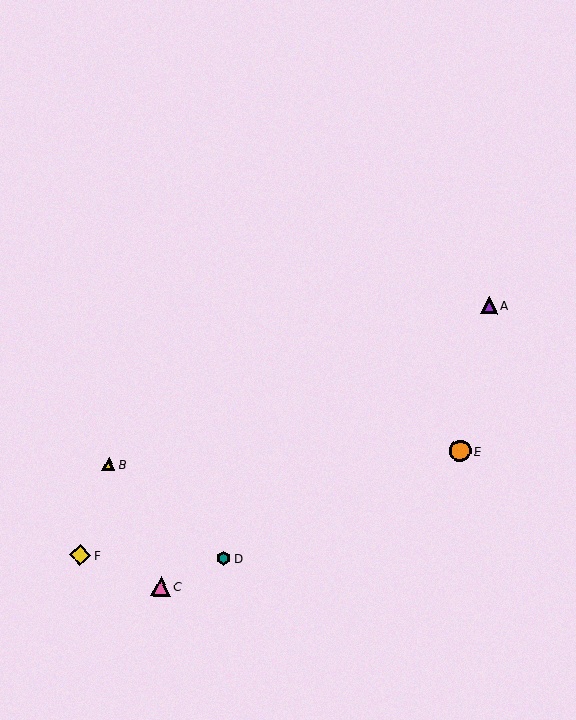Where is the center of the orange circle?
The center of the orange circle is at (460, 451).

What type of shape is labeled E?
Shape E is an orange circle.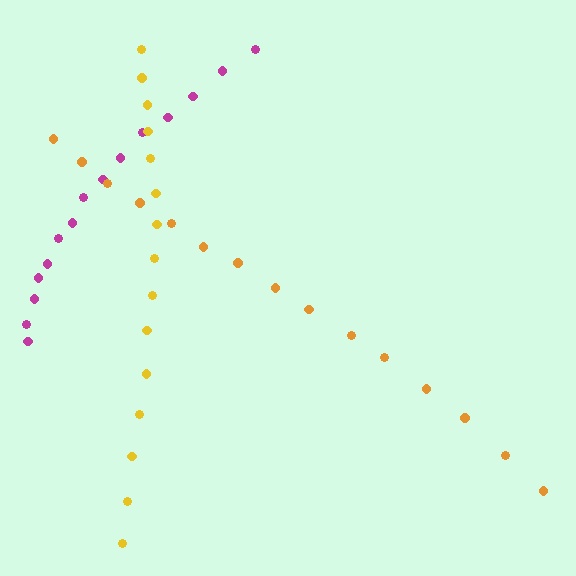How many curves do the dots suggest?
There are 3 distinct paths.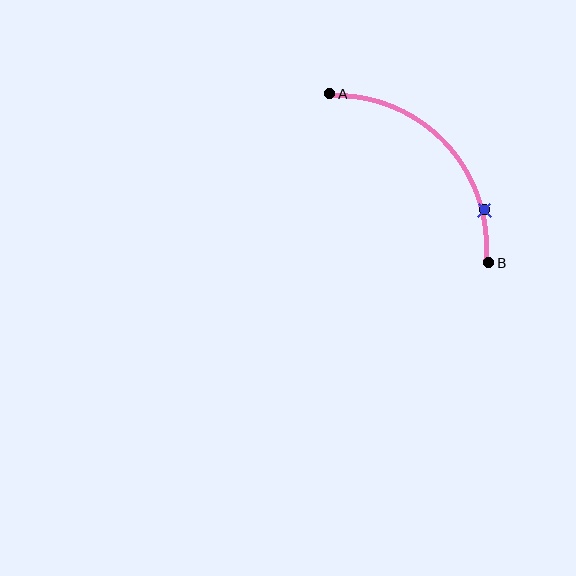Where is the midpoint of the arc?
The arc midpoint is the point on the curve farthest from the straight line joining A and B. It sits above and to the right of that line.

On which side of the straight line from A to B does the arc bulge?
The arc bulges above and to the right of the straight line connecting A and B.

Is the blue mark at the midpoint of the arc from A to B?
No. The blue mark lies on the arc but is closer to endpoint B. The arc midpoint would be at the point on the curve equidistant along the arc from both A and B.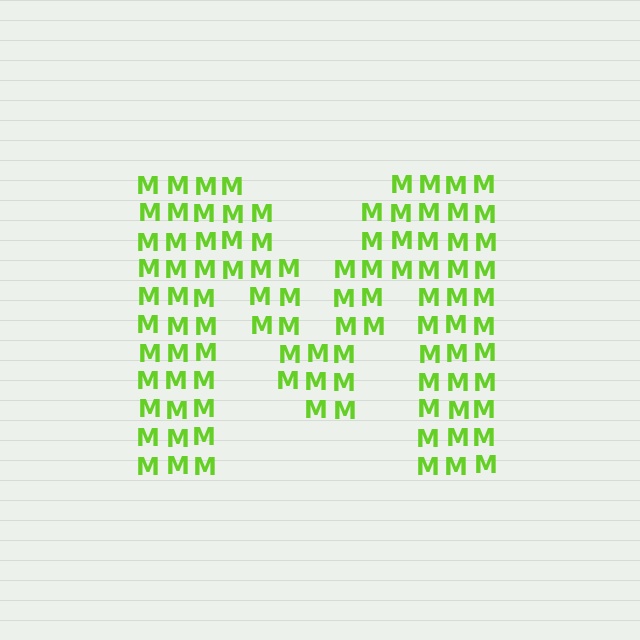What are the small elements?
The small elements are letter M's.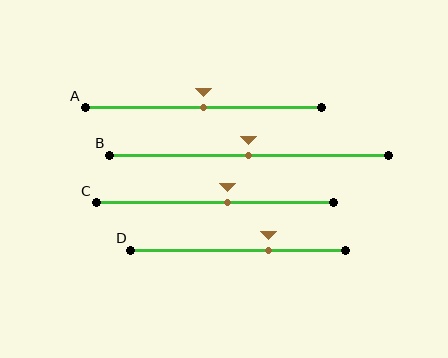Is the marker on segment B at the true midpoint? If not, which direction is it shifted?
Yes, the marker on segment B is at the true midpoint.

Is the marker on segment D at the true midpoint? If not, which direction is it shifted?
No, the marker on segment D is shifted to the right by about 14% of the segment length.